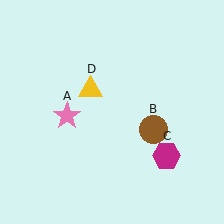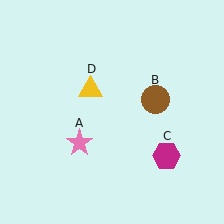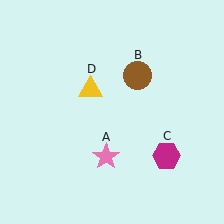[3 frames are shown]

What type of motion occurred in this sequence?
The pink star (object A), brown circle (object B) rotated counterclockwise around the center of the scene.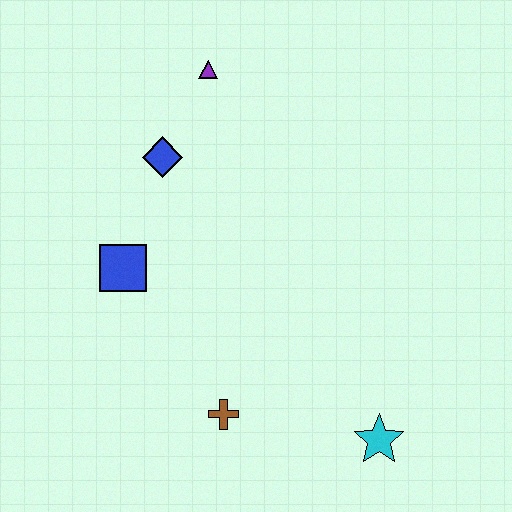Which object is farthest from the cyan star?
The purple triangle is farthest from the cyan star.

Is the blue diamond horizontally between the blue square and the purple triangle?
Yes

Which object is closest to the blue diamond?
The purple triangle is closest to the blue diamond.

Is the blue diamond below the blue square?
No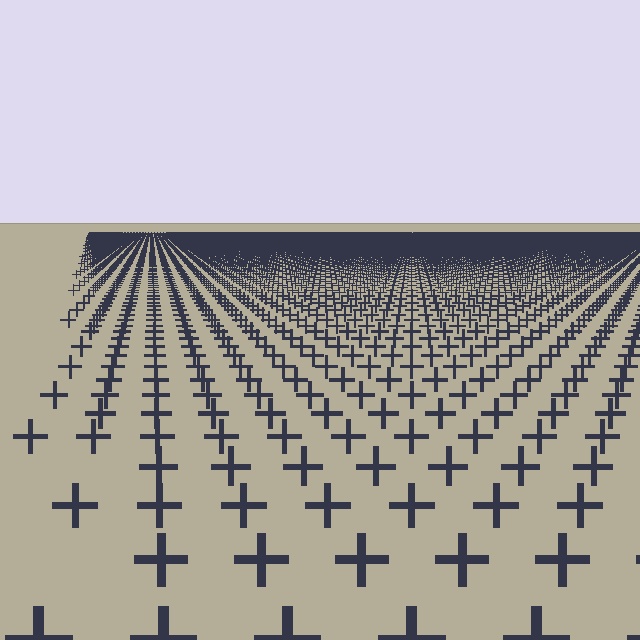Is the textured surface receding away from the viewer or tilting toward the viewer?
The surface is receding away from the viewer. Texture elements get smaller and denser toward the top.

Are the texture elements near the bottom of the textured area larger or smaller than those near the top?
Larger. Near the bottom, elements are closer to the viewer and appear at a bigger on-screen size.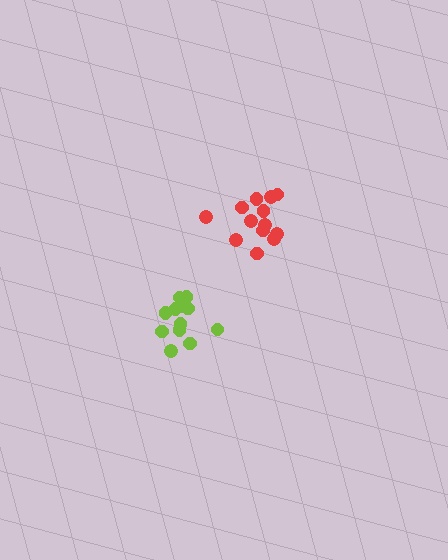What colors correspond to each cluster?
The clusters are colored: lime, red.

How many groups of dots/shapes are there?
There are 2 groups.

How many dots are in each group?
Group 1: 13 dots, Group 2: 13 dots (26 total).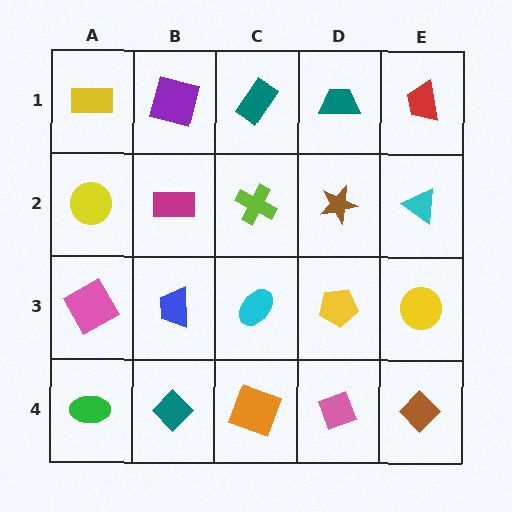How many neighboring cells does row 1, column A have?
2.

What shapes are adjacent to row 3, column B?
A magenta rectangle (row 2, column B), a teal diamond (row 4, column B), a pink square (row 3, column A), a cyan ellipse (row 3, column C).